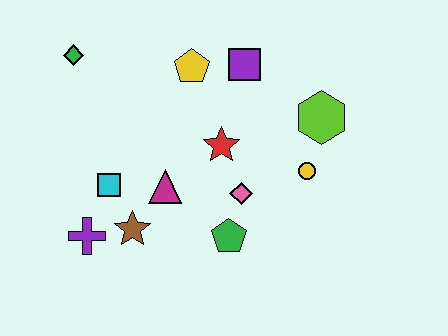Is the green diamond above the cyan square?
Yes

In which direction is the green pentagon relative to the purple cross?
The green pentagon is to the right of the purple cross.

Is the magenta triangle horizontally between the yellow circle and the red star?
No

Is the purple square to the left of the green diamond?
No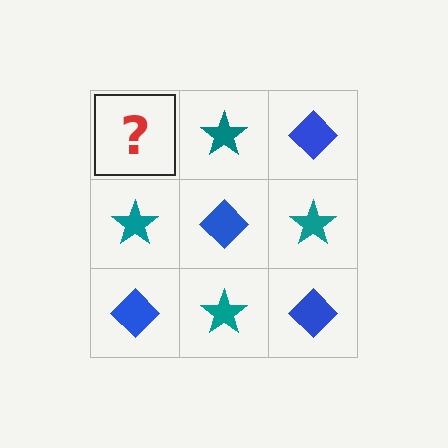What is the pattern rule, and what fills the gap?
The rule is that it alternates blue diamond and teal star in a checkerboard pattern. The gap should be filled with a blue diamond.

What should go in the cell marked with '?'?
The missing cell should contain a blue diamond.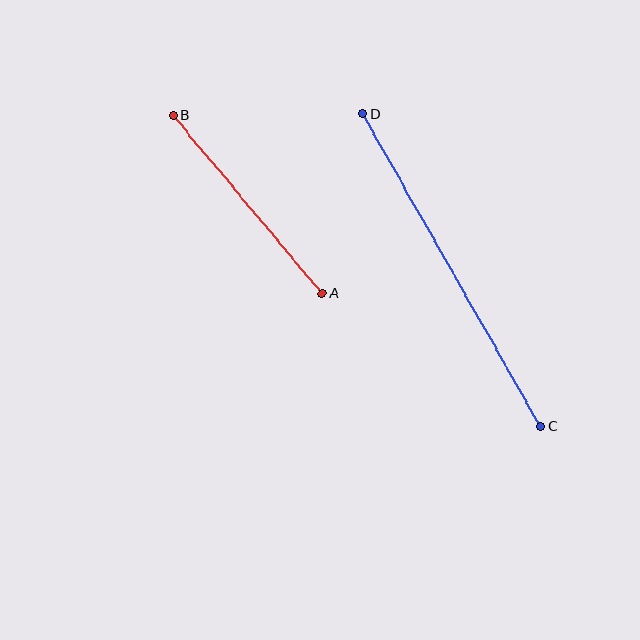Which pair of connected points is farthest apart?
Points C and D are farthest apart.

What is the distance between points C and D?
The distance is approximately 360 pixels.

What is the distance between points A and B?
The distance is approximately 232 pixels.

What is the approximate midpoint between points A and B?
The midpoint is at approximately (248, 204) pixels.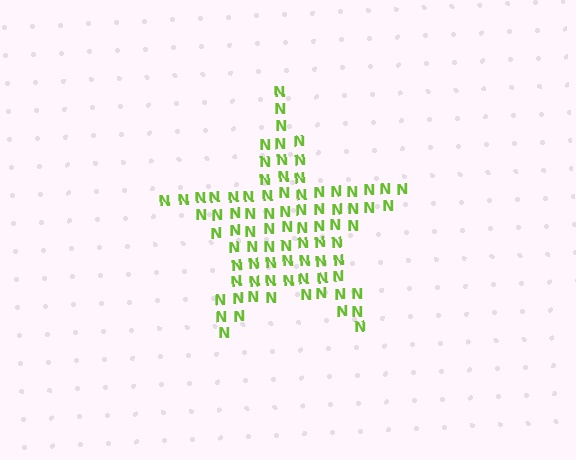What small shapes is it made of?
It is made of small letter N's.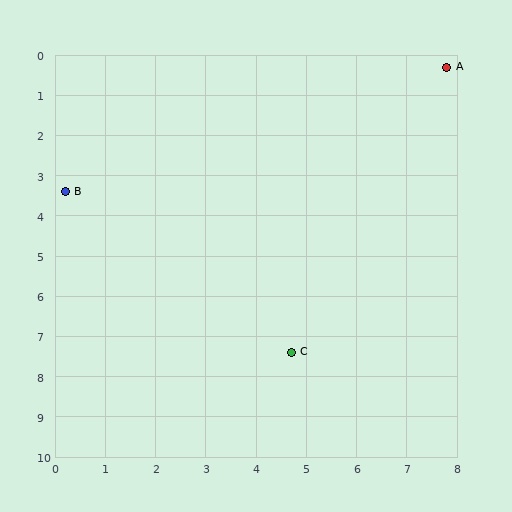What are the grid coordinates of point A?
Point A is at approximately (7.8, 0.3).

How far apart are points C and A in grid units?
Points C and A are about 7.7 grid units apart.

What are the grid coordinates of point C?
Point C is at approximately (4.7, 7.4).